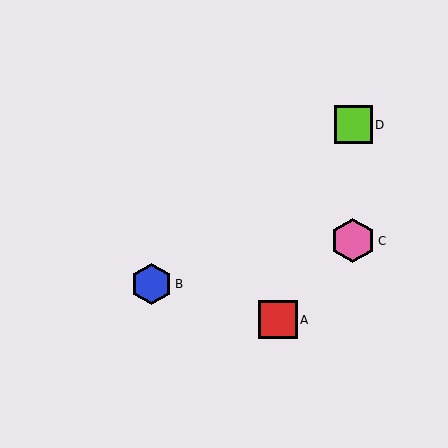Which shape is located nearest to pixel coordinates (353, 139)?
The lime square (labeled D) at (353, 125) is nearest to that location.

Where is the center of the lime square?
The center of the lime square is at (353, 125).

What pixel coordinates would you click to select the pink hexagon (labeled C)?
Click at (353, 241) to select the pink hexagon C.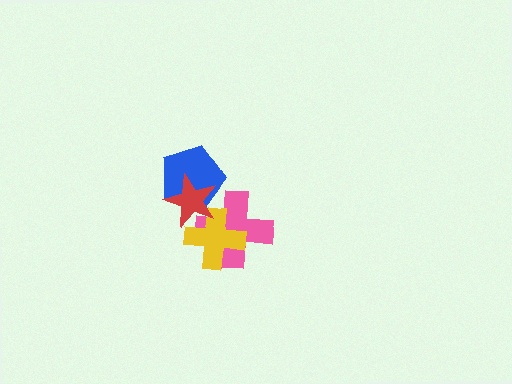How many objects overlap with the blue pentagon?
1 object overlaps with the blue pentagon.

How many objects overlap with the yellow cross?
2 objects overlap with the yellow cross.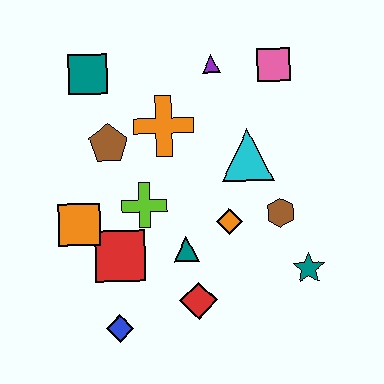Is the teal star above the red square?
No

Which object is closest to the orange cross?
The brown pentagon is closest to the orange cross.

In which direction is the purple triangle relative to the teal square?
The purple triangle is to the right of the teal square.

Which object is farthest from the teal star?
The teal square is farthest from the teal star.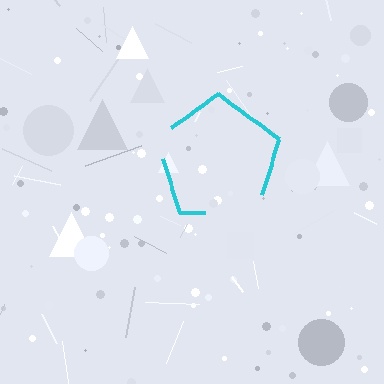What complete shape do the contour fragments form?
The contour fragments form a pentagon.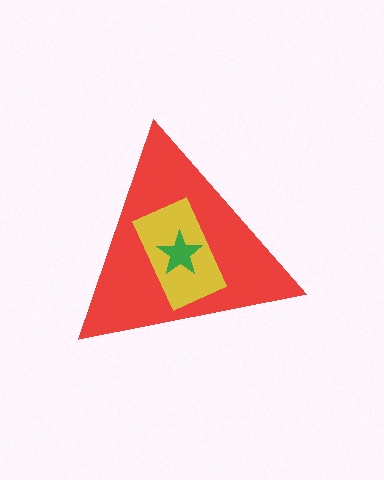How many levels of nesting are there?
3.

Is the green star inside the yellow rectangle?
Yes.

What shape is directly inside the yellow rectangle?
The green star.